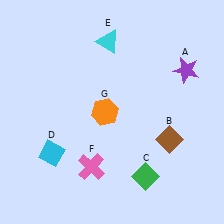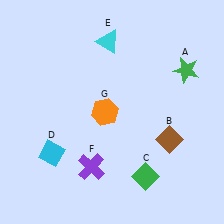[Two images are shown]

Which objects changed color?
A changed from purple to green. F changed from pink to purple.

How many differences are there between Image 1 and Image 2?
There are 2 differences between the two images.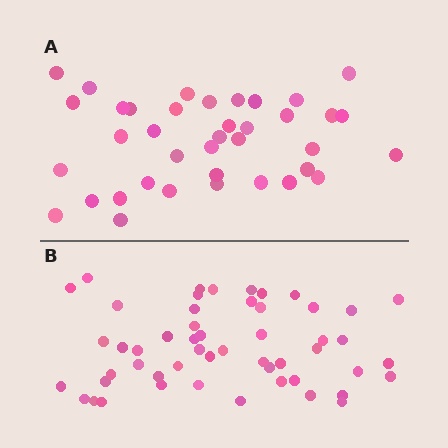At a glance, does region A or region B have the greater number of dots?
Region B (the bottom region) has more dots.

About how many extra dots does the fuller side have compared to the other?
Region B has approximately 15 more dots than region A.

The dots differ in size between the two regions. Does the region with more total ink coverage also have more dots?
No. Region A has more total ink coverage because its dots are larger, but region B actually contains more individual dots. Total area can be misleading — the number of items is what matters here.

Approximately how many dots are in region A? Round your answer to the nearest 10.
About 40 dots. (The exact count is 38, which rounds to 40.)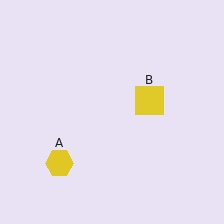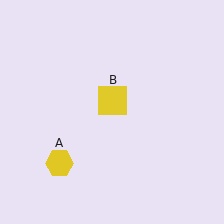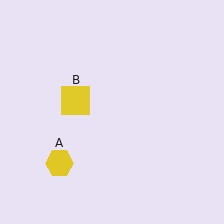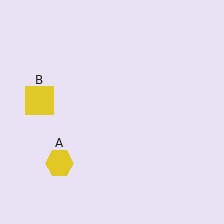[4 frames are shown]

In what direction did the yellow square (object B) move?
The yellow square (object B) moved left.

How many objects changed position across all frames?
1 object changed position: yellow square (object B).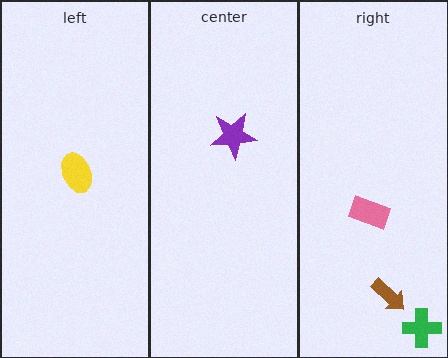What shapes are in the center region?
The purple star.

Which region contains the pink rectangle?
The right region.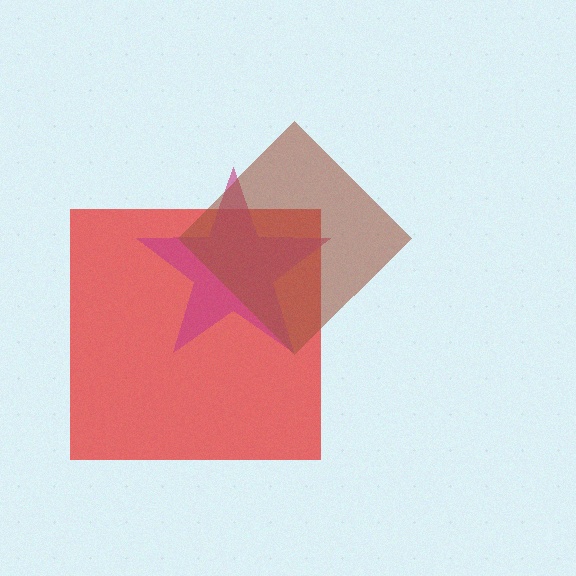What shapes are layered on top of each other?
The layered shapes are: a red square, a magenta star, a brown diamond.